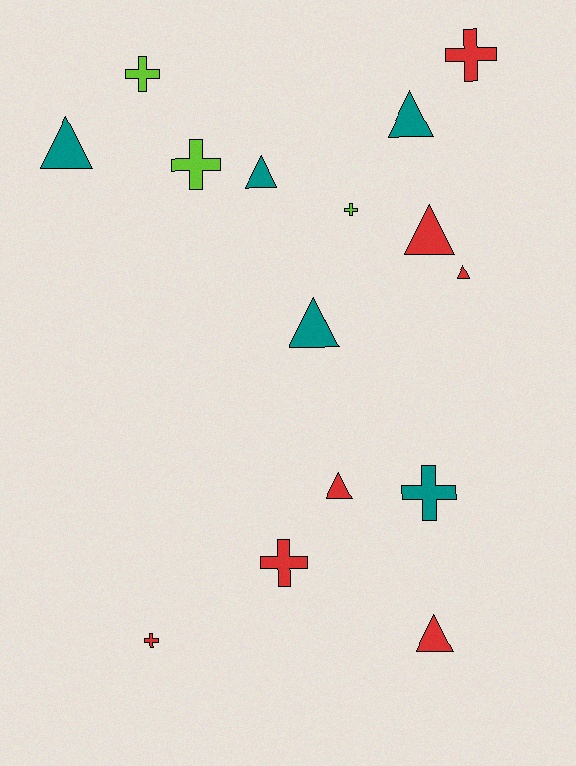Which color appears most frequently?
Red, with 7 objects.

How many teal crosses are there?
There is 1 teal cross.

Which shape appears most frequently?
Triangle, with 8 objects.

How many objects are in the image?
There are 15 objects.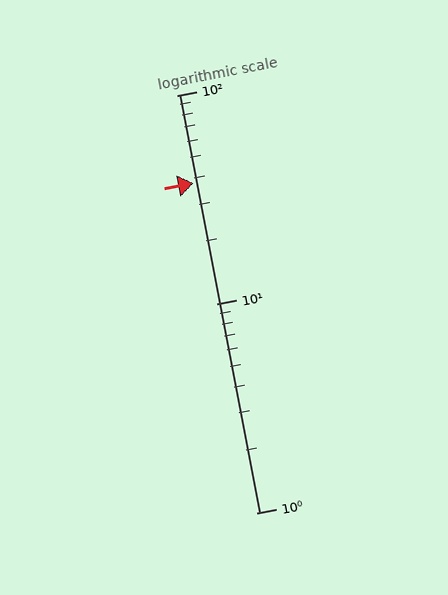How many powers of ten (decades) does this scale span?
The scale spans 2 decades, from 1 to 100.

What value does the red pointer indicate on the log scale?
The pointer indicates approximately 38.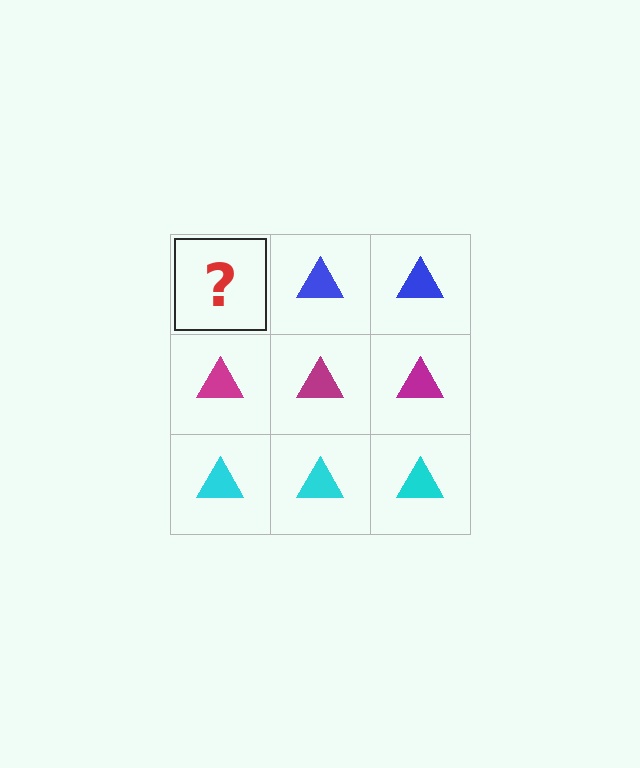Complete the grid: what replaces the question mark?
The question mark should be replaced with a blue triangle.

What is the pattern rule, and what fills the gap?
The rule is that each row has a consistent color. The gap should be filled with a blue triangle.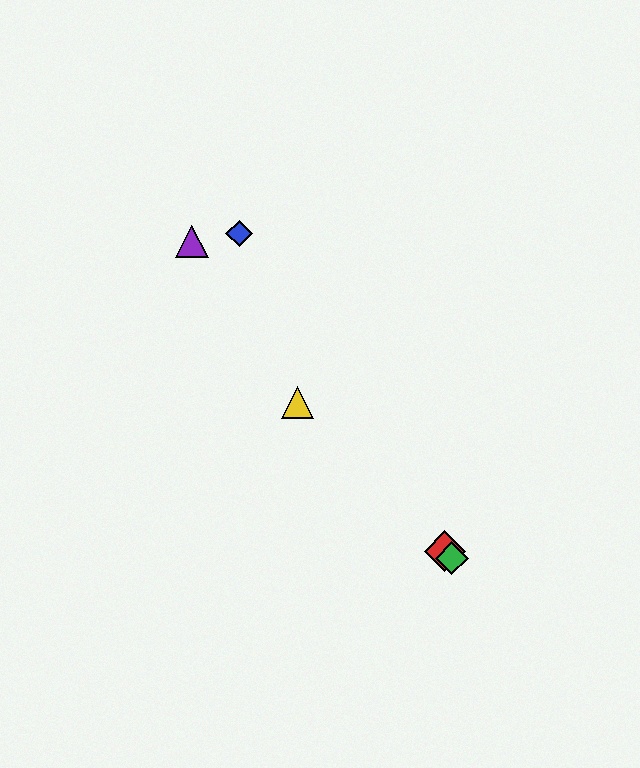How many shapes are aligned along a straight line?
3 shapes (the red diamond, the green diamond, the yellow triangle) are aligned along a straight line.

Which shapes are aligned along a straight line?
The red diamond, the green diamond, the yellow triangle are aligned along a straight line.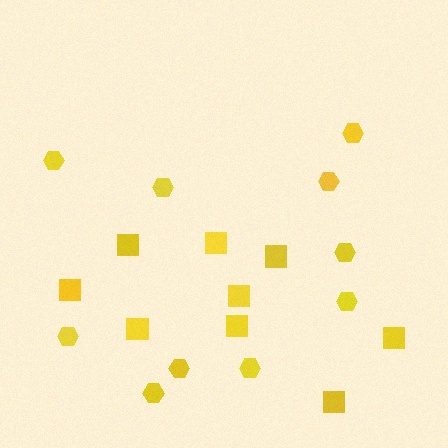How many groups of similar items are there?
There are 2 groups: one group of squares (9) and one group of hexagons (10).